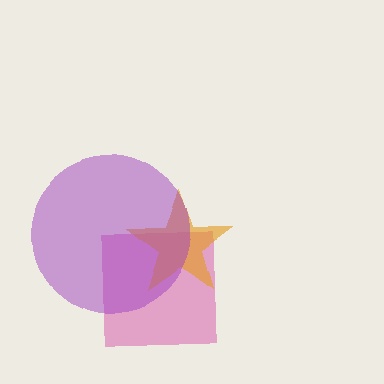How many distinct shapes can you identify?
There are 3 distinct shapes: a magenta square, an orange star, a purple circle.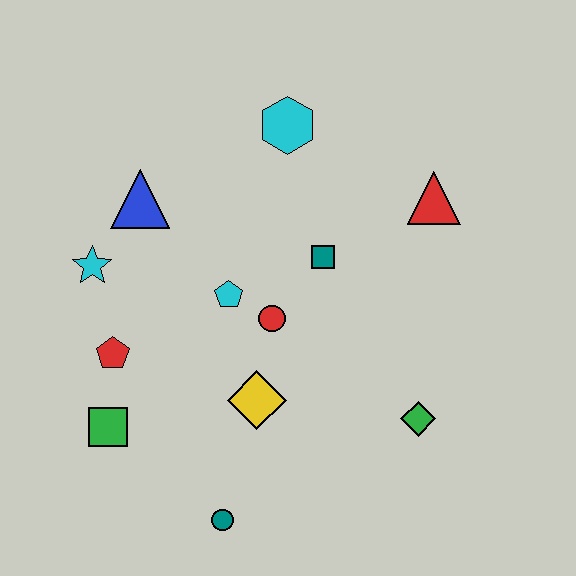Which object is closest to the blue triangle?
The cyan star is closest to the blue triangle.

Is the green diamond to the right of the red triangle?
No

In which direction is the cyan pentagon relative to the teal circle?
The cyan pentagon is above the teal circle.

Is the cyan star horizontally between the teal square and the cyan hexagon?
No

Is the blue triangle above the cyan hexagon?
No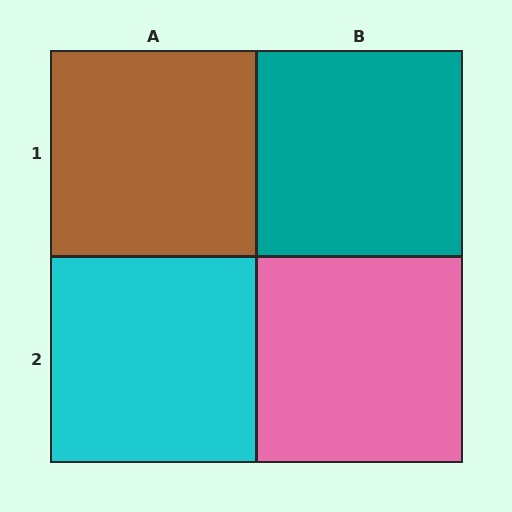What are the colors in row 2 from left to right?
Cyan, pink.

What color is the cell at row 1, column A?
Brown.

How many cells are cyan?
1 cell is cyan.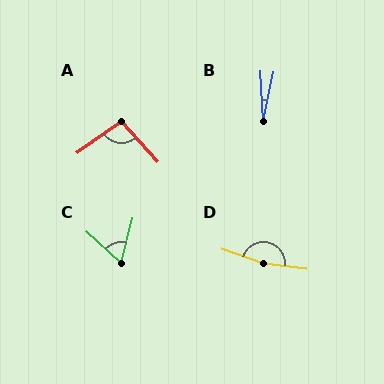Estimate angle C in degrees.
Approximately 61 degrees.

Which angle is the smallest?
B, at approximately 15 degrees.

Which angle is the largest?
D, at approximately 169 degrees.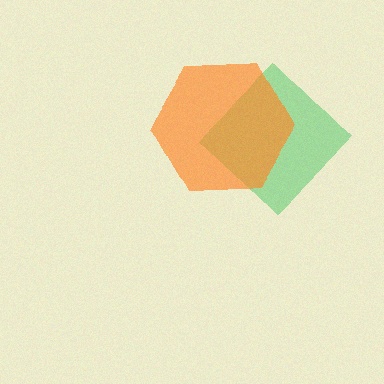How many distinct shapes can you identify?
There are 2 distinct shapes: a green diamond, an orange hexagon.